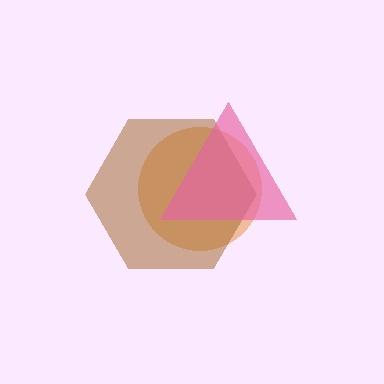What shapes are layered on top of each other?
The layered shapes are: an orange circle, a brown hexagon, a pink triangle.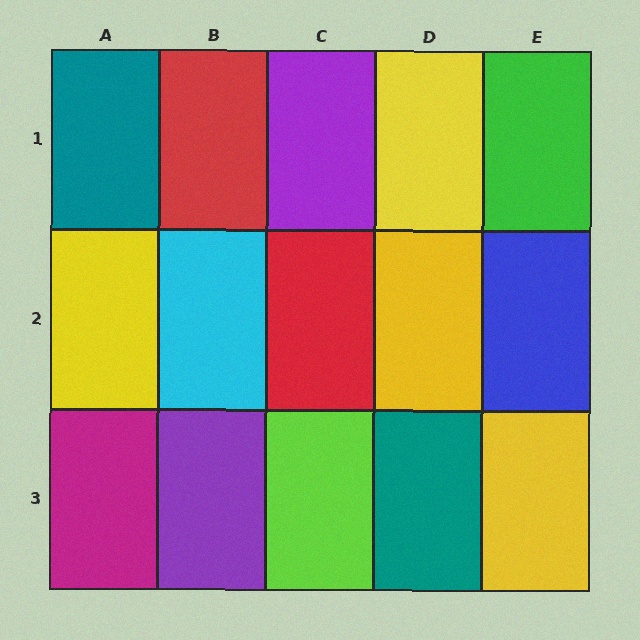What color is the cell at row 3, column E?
Yellow.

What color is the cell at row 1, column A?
Teal.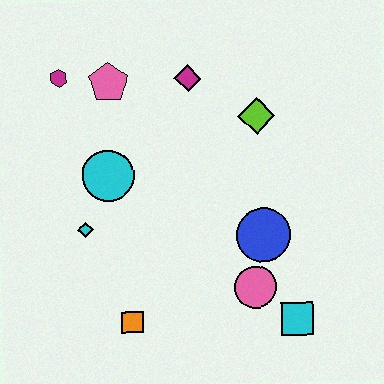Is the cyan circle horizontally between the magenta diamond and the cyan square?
No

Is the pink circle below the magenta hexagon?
Yes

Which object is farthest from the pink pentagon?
The cyan square is farthest from the pink pentagon.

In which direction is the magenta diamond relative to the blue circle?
The magenta diamond is above the blue circle.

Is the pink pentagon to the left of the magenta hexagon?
No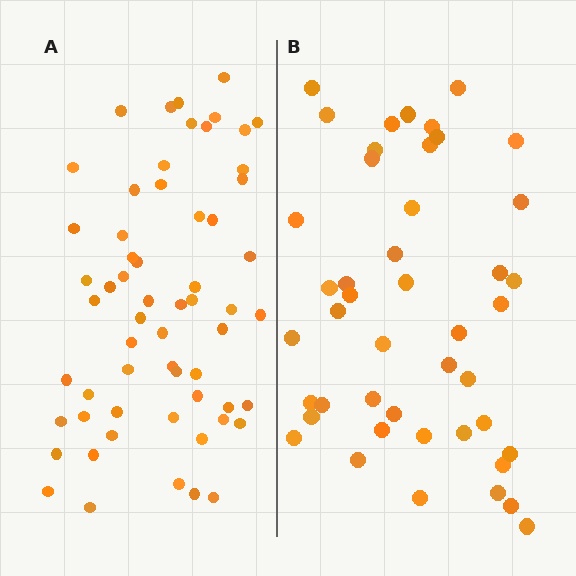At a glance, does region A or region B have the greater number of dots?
Region A (the left region) has more dots.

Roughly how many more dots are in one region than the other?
Region A has approximately 15 more dots than region B.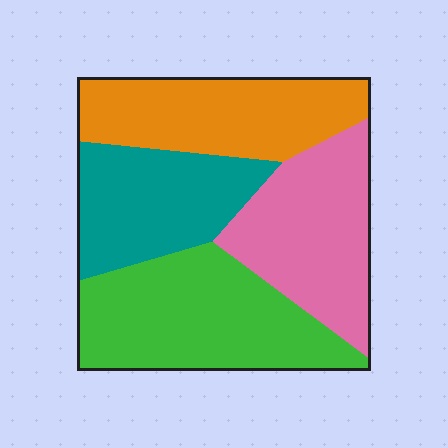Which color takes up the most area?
Green, at roughly 30%.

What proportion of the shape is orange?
Orange takes up about one quarter (1/4) of the shape.